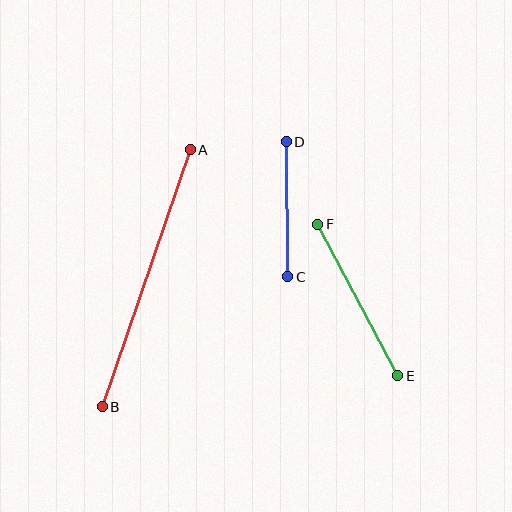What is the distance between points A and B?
The distance is approximately 272 pixels.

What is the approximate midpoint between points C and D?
The midpoint is at approximately (287, 209) pixels.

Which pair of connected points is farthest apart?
Points A and B are farthest apart.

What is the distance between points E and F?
The distance is approximately 171 pixels.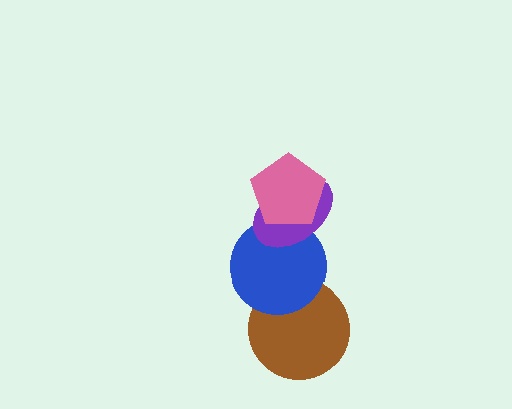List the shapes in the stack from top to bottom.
From top to bottom: the pink pentagon, the purple ellipse, the blue circle, the brown circle.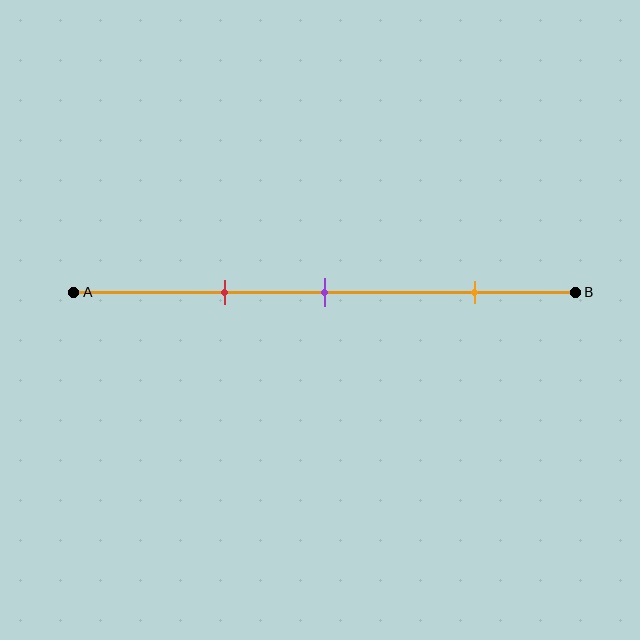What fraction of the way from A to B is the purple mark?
The purple mark is approximately 50% (0.5) of the way from A to B.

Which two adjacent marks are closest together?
The red and purple marks are the closest adjacent pair.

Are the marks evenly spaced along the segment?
No, the marks are not evenly spaced.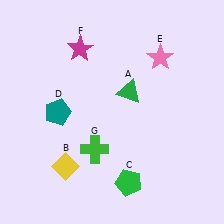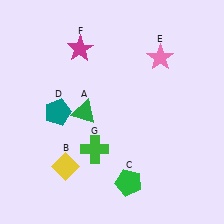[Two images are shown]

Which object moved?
The green triangle (A) moved left.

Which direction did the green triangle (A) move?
The green triangle (A) moved left.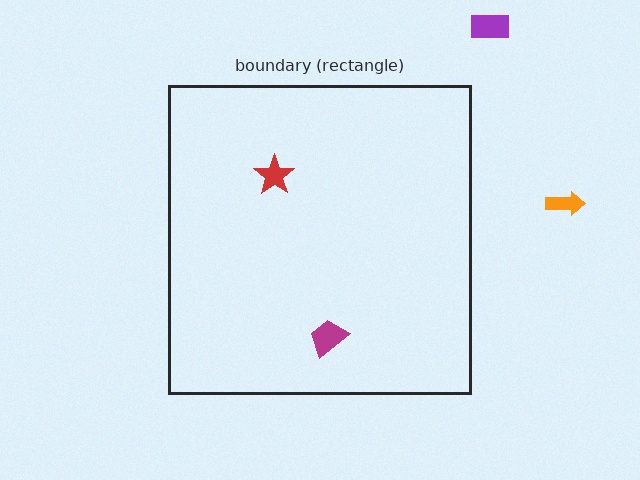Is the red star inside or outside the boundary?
Inside.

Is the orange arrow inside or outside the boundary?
Outside.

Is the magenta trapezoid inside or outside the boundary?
Inside.